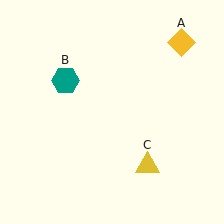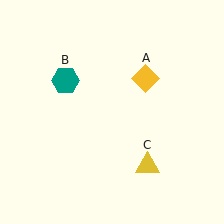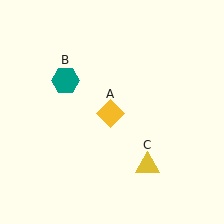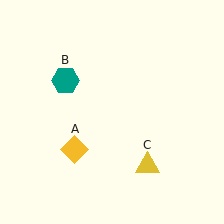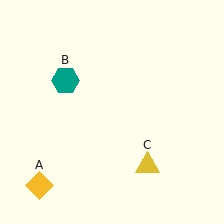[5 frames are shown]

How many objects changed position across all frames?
1 object changed position: yellow diamond (object A).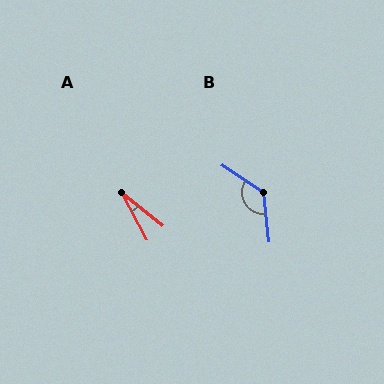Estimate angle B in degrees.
Approximately 130 degrees.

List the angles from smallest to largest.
A (23°), B (130°).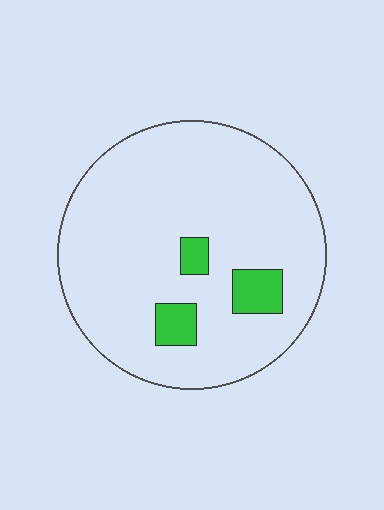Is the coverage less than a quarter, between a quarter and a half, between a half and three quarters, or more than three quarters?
Less than a quarter.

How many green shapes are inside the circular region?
3.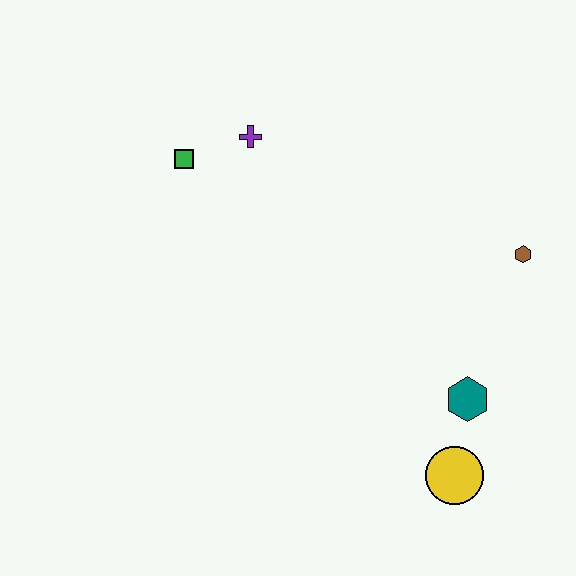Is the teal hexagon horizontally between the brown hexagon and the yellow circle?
Yes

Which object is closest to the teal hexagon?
The yellow circle is closest to the teal hexagon.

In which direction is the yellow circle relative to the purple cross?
The yellow circle is below the purple cross.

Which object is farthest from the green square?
The yellow circle is farthest from the green square.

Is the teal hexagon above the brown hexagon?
No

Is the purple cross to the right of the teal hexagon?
No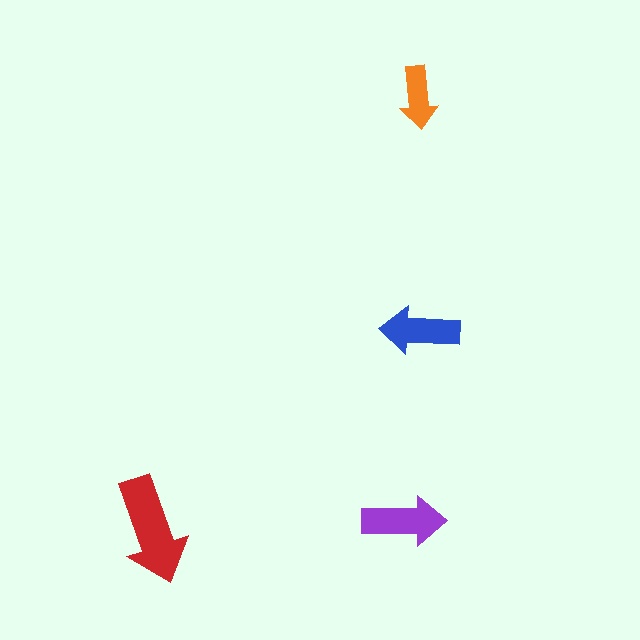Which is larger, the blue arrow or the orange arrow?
The blue one.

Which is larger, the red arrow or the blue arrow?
The red one.